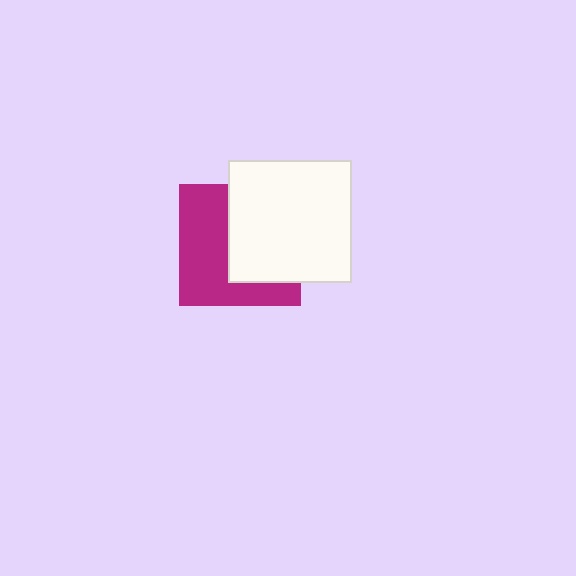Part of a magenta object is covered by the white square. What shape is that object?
It is a square.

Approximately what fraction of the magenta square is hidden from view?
Roughly 50% of the magenta square is hidden behind the white square.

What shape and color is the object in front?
The object in front is a white square.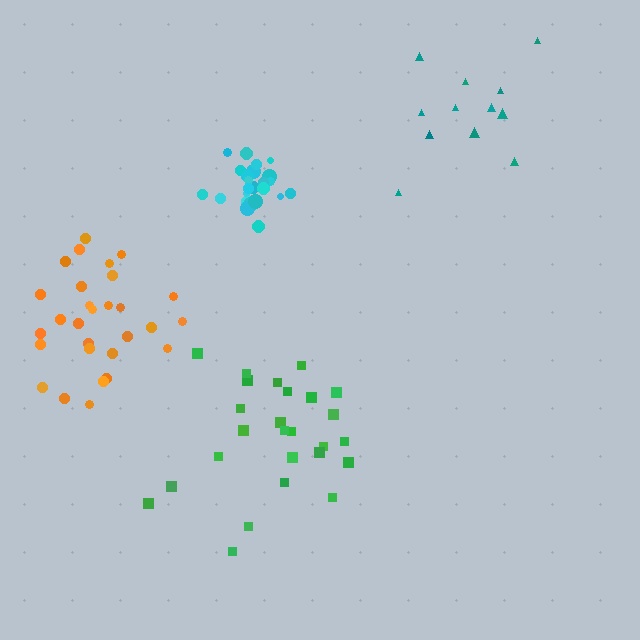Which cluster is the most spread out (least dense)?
Teal.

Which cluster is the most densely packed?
Cyan.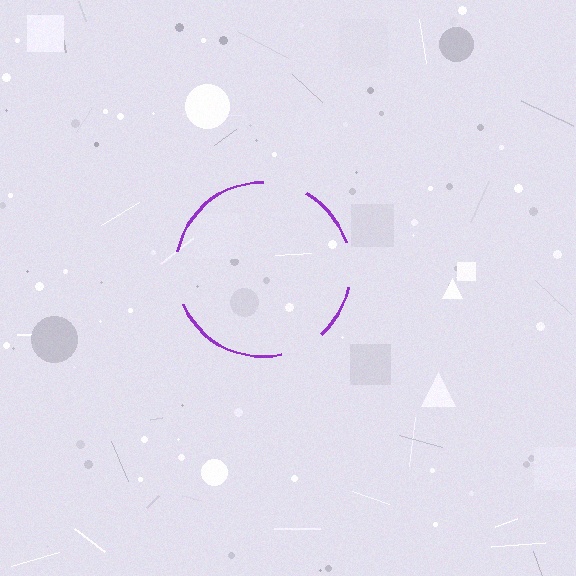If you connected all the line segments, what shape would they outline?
They would outline a circle.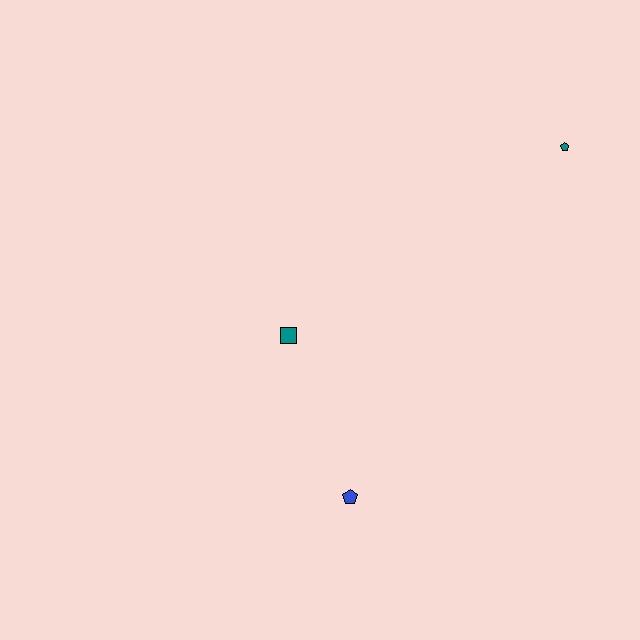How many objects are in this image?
There are 3 objects.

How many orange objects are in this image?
There are no orange objects.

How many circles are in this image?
There are no circles.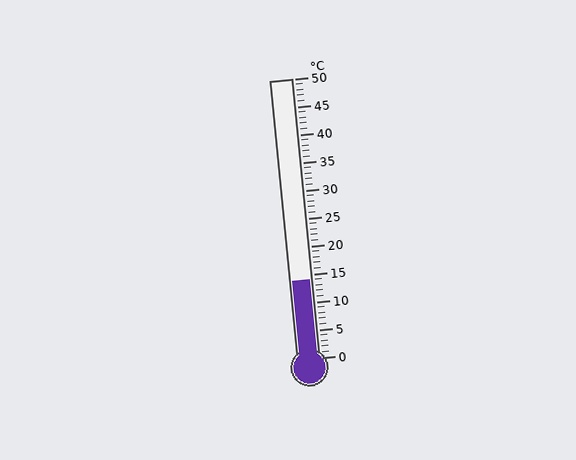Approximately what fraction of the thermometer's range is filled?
The thermometer is filled to approximately 30% of its range.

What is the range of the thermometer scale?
The thermometer scale ranges from 0°C to 50°C.